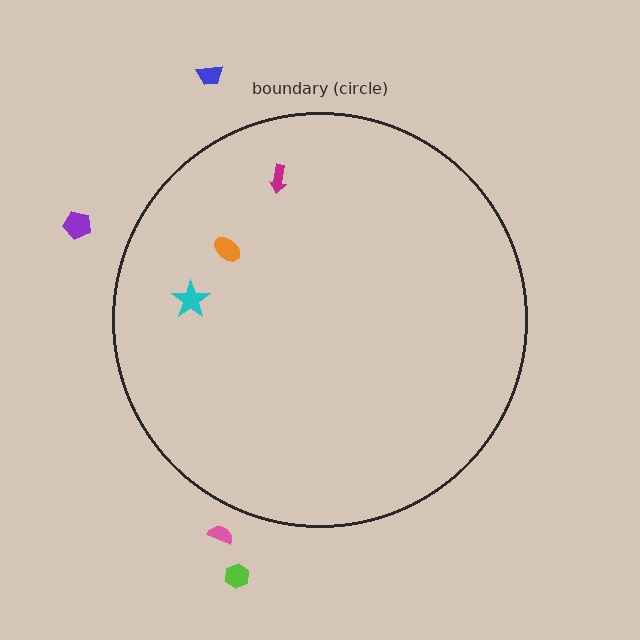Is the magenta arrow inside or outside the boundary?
Inside.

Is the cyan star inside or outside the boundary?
Inside.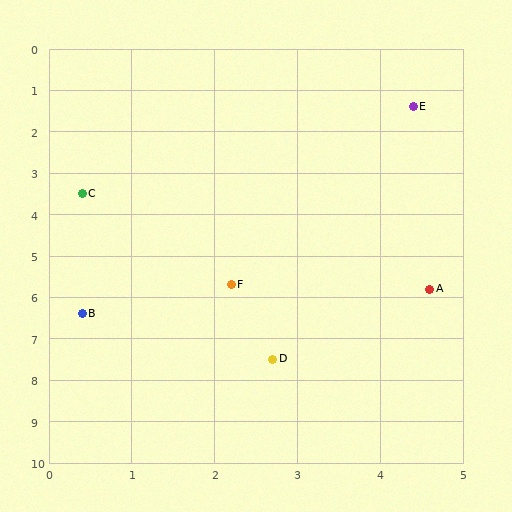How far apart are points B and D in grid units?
Points B and D are about 2.5 grid units apart.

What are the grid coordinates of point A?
Point A is at approximately (4.6, 5.8).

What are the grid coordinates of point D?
Point D is at approximately (2.7, 7.5).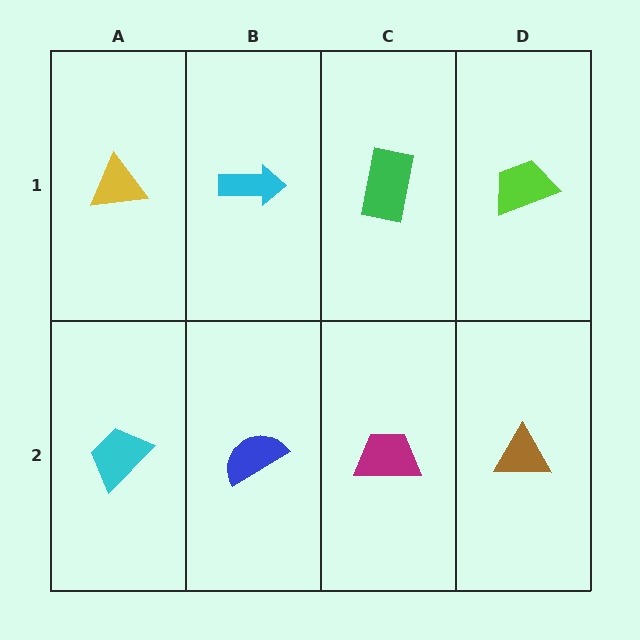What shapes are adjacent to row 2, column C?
A green rectangle (row 1, column C), a blue semicircle (row 2, column B), a brown triangle (row 2, column D).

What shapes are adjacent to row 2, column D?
A lime trapezoid (row 1, column D), a magenta trapezoid (row 2, column C).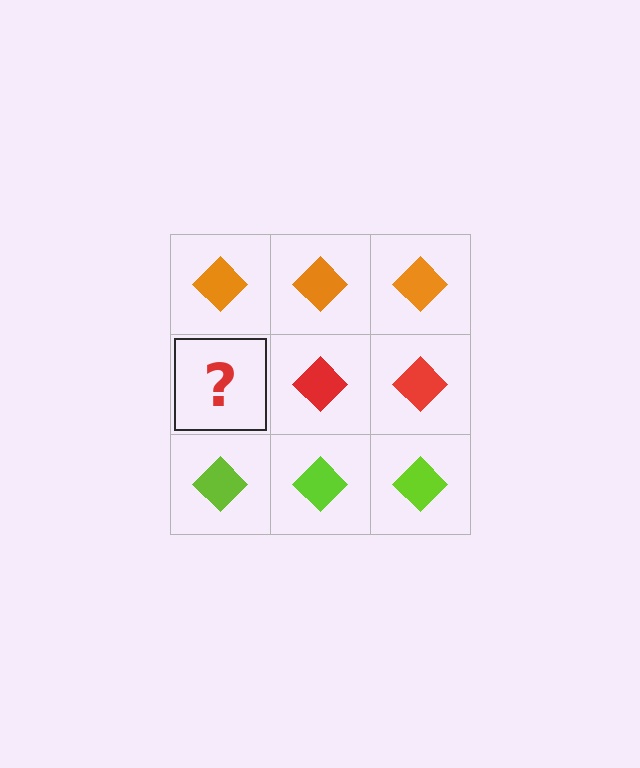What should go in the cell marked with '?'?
The missing cell should contain a red diamond.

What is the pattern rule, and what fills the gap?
The rule is that each row has a consistent color. The gap should be filled with a red diamond.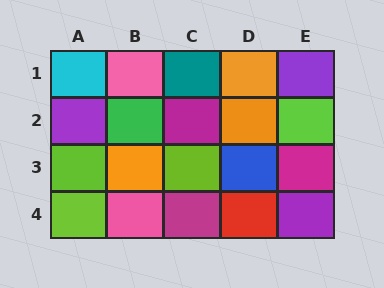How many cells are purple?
3 cells are purple.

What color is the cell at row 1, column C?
Teal.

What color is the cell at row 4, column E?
Purple.